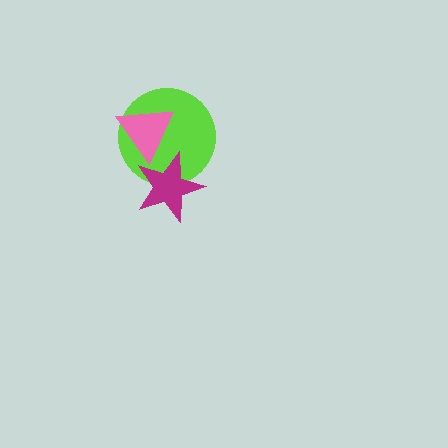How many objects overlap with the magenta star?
2 objects overlap with the magenta star.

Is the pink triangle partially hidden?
Yes, it is partially covered by another shape.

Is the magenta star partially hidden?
No, no other shape covers it.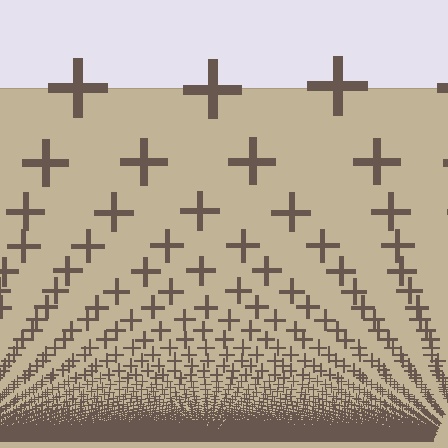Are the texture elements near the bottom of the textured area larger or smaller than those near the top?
Smaller. The gradient is inverted — elements near the bottom are smaller and denser.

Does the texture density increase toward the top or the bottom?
Density increases toward the bottom.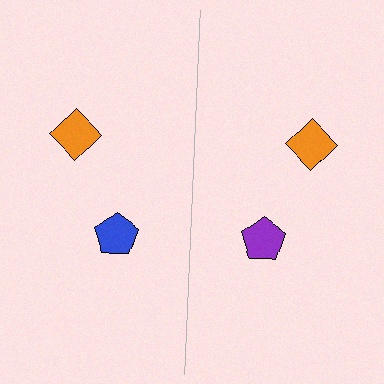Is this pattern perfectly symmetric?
No, the pattern is not perfectly symmetric. The purple pentagon on the right side breaks the symmetry — its mirror counterpart is blue.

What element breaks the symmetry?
The purple pentagon on the right side breaks the symmetry — its mirror counterpart is blue.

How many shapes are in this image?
There are 4 shapes in this image.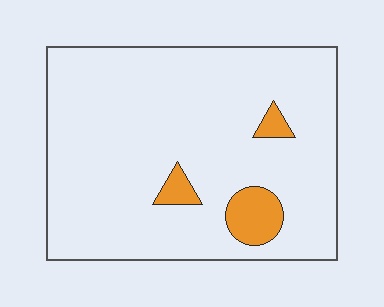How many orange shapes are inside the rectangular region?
3.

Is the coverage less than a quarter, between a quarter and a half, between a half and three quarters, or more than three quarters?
Less than a quarter.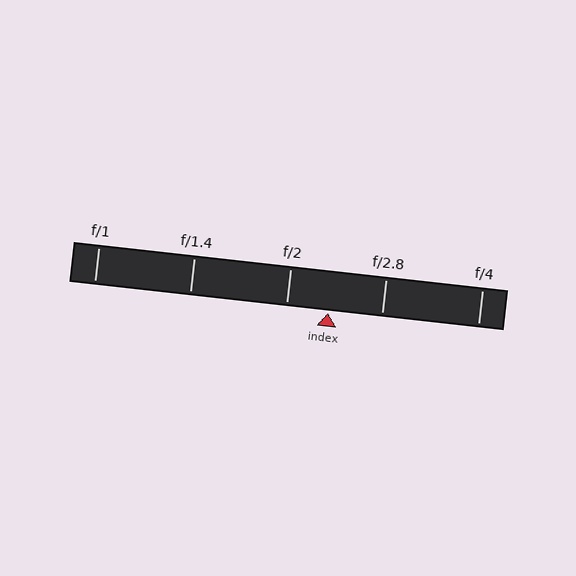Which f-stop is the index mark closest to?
The index mark is closest to f/2.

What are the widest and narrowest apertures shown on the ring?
The widest aperture shown is f/1 and the narrowest is f/4.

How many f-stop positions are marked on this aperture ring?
There are 5 f-stop positions marked.